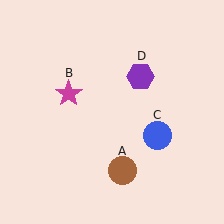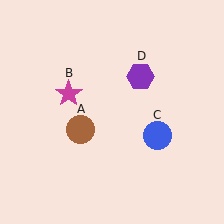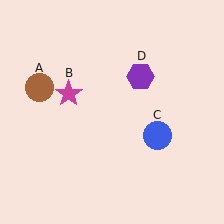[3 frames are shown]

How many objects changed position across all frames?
1 object changed position: brown circle (object A).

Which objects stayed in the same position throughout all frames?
Magenta star (object B) and blue circle (object C) and purple hexagon (object D) remained stationary.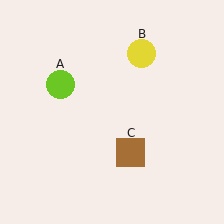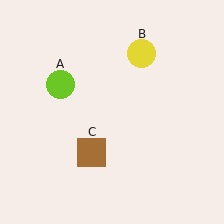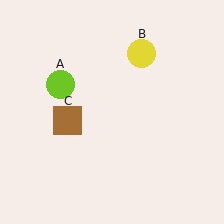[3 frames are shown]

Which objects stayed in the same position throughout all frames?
Lime circle (object A) and yellow circle (object B) remained stationary.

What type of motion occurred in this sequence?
The brown square (object C) rotated clockwise around the center of the scene.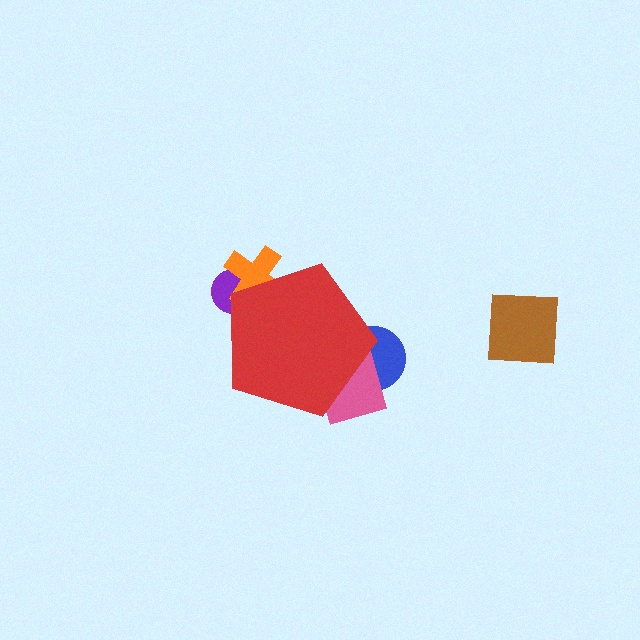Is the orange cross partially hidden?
Yes, the orange cross is partially hidden behind the red pentagon.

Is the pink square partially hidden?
Yes, the pink square is partially hidden behind the red pentagon.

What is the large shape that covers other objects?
A red pentagon.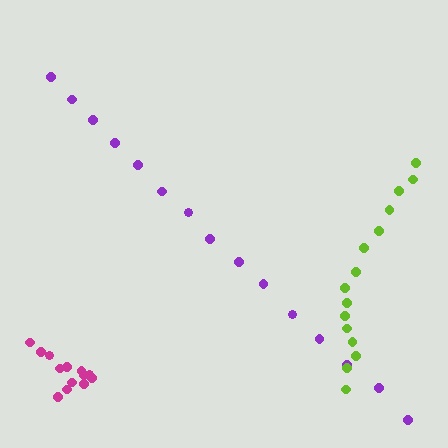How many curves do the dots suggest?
There are 3 distinct paths.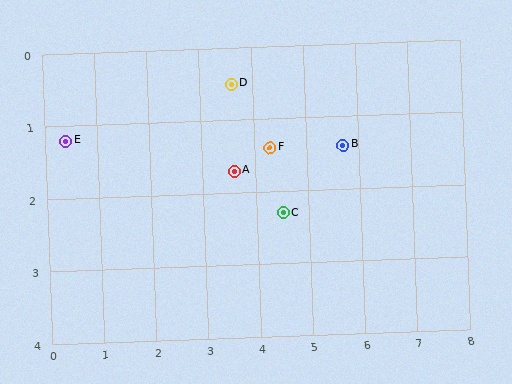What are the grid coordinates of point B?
Point B is at approximately (5.7, 1.4).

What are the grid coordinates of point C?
Point C is at approximately (4.5, 2.3).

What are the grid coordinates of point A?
Point A is at approximately (3.6, 1.7).